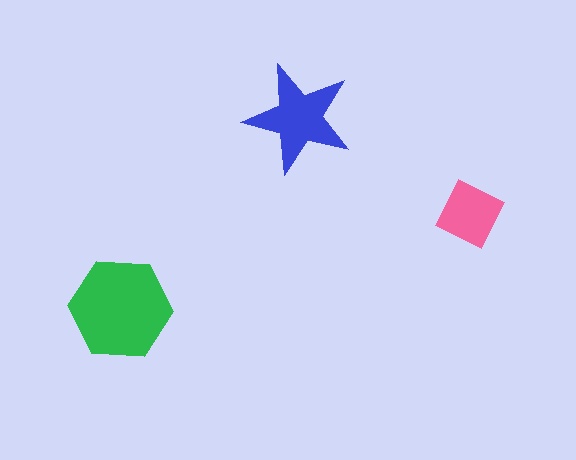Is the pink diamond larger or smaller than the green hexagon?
Smaller.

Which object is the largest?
The green hexagon.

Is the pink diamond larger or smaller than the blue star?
Smaller.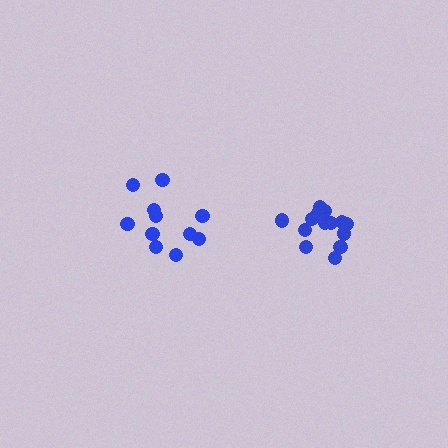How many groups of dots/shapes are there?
There are 2 groups.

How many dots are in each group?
Group 1: 11 dots, Group 2: 14 dots (25 total).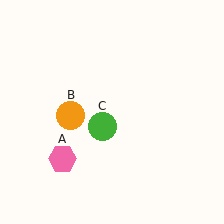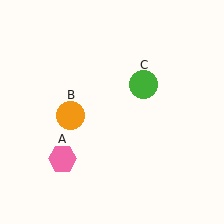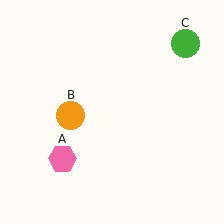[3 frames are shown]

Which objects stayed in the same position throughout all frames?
Pink hexagon (object A) and orange circle (object B) remained stationary.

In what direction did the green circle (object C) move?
The green circle (object C) moved up and to the right.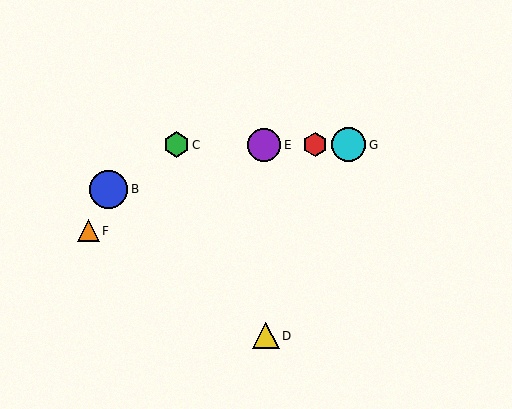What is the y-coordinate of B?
Object B is at y≈189.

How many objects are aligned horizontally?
4 objects (A, C, E, G) are aligned horizontally.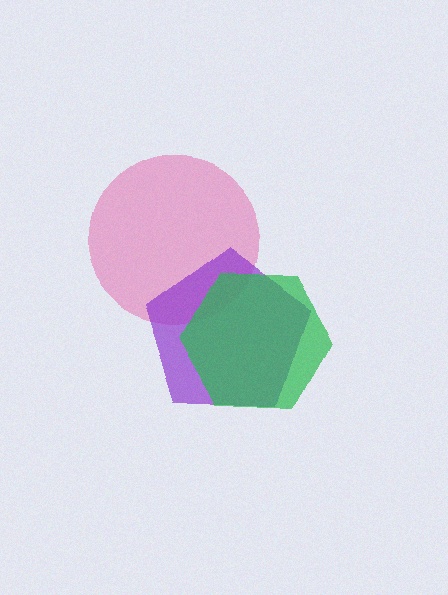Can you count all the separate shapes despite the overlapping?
Yes, there are 3 separate shapes.